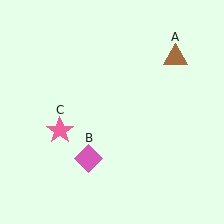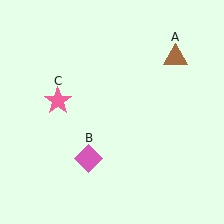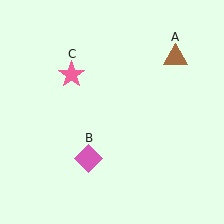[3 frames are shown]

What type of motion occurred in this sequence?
The pink star (object C) rotated clockwise around the center of the scene.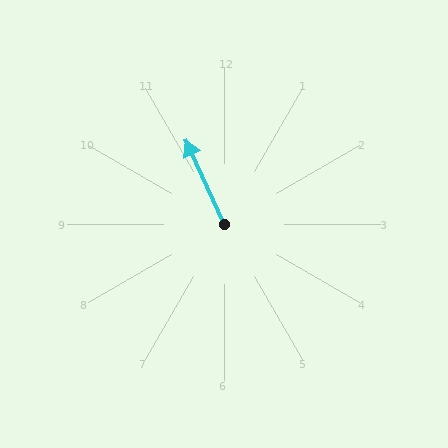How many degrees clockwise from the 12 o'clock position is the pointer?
Approximately 335 degrees.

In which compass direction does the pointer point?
Northwest.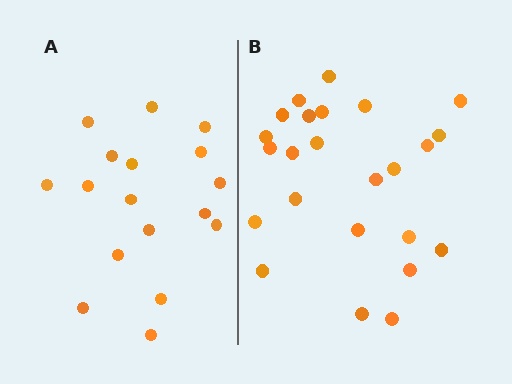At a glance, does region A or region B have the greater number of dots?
Region B (the right region) has more dots.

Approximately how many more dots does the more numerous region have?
Region B has roughly 8 or so more dots than region A.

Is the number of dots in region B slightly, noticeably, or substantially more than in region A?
Region B has noticeably more, but not dramatically so. The ratio is roughly 1.4 to 1.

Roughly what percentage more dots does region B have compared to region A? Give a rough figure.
About 40% more.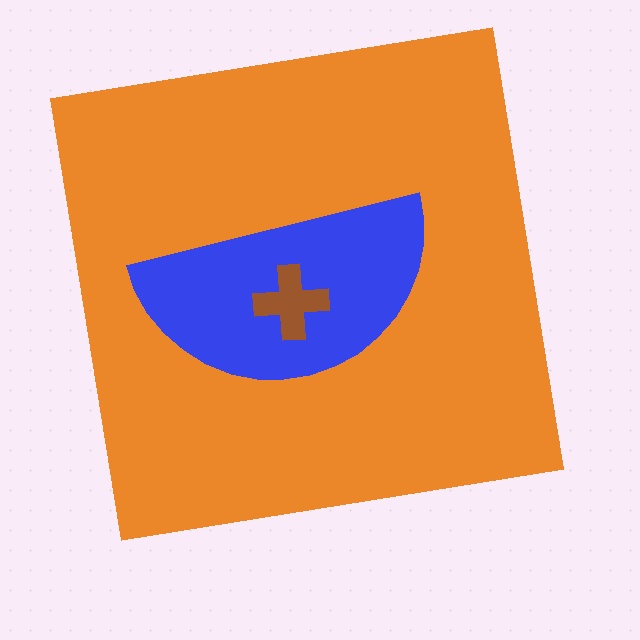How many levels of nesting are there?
3.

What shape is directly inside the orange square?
The blue semicircle.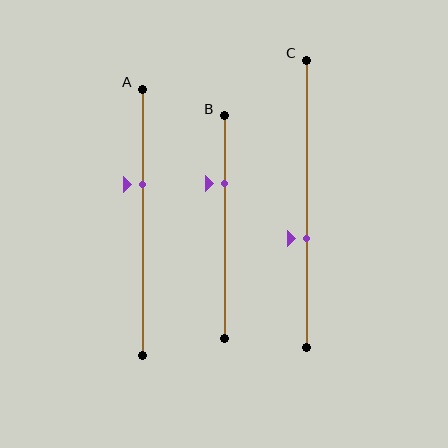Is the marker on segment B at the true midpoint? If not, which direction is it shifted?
No, the marker on segment B is shifted upward by about 20% of the segment length.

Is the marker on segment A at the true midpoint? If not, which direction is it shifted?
No, the marker on segment A is shifted upward by about 14% of the segment length.